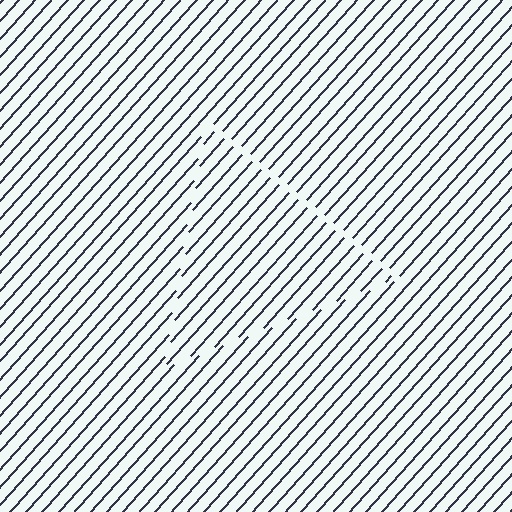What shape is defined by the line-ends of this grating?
An illusory triangle. The interior of the shape contains the same grating, shifted by half a period — the contour is defined by the phase discontinuity where line-ends from the inner and outer gratings abut.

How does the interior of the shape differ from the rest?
The interior of the shape contains the same grating, shifted by half a period — the contour is defined by the phase discontinuity where line-ends from the inner and outer gratings abut.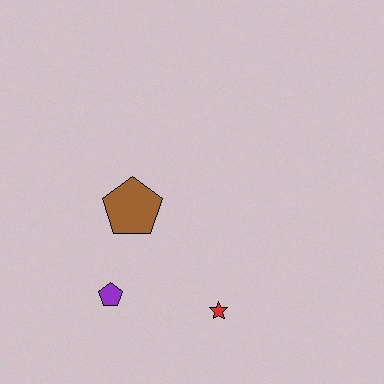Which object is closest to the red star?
The purple pentagon is closest to the red star.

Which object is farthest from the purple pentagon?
The red star is farthest from the purple pentagon.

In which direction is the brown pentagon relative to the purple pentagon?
The brown pentagon is above the purple pentagon.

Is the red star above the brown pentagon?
No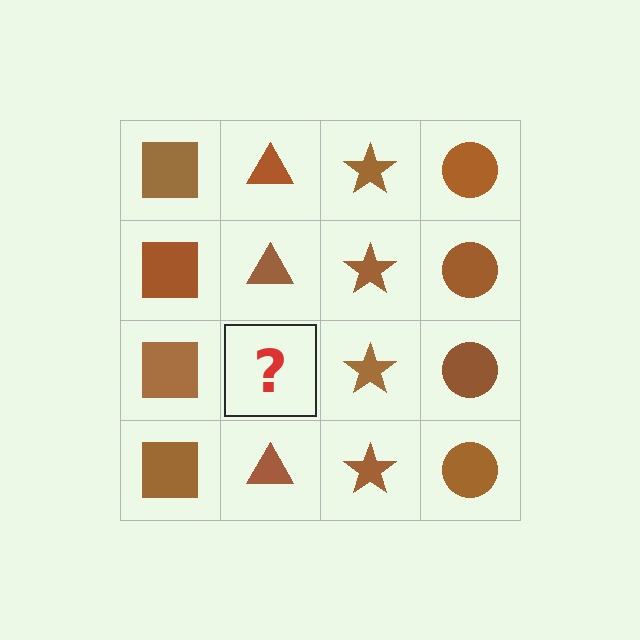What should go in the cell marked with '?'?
The missing cell should contain a brown triangle.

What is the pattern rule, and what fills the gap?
The rule is that each column has a consistent shape. The gap should be filled with a brown triangle.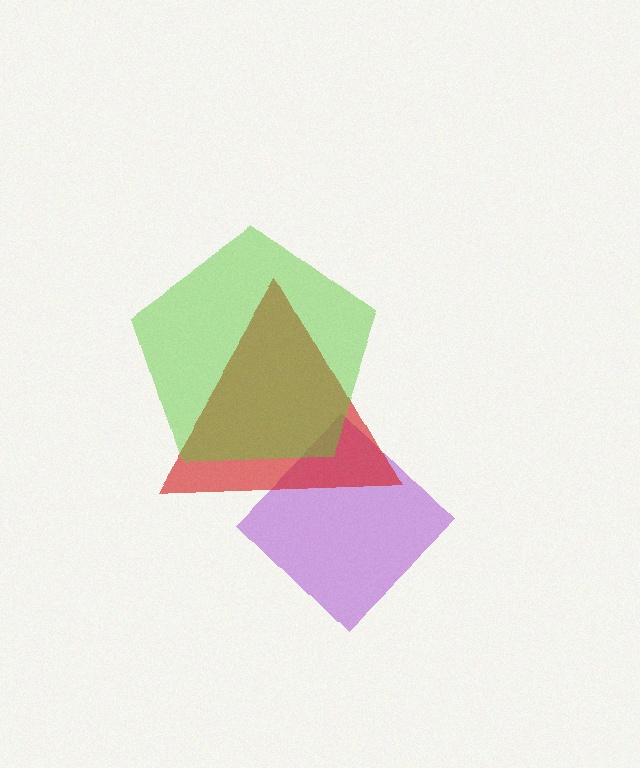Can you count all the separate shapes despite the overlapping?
Yes, there are 3 separate shapes.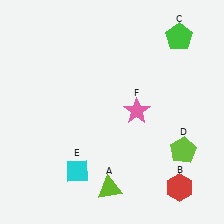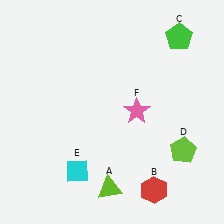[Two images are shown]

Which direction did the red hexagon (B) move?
The red hexagon (B) moved left.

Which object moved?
The red hexagon (B) moved left.